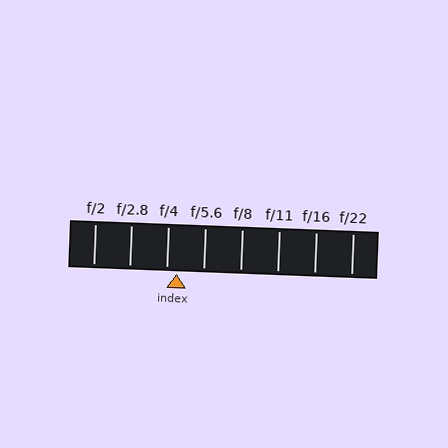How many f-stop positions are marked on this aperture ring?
There are 8 f-stop positions marked.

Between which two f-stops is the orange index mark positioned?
The index mark is between f/4 and f/5.6.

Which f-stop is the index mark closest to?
The index mark is closest to f/4.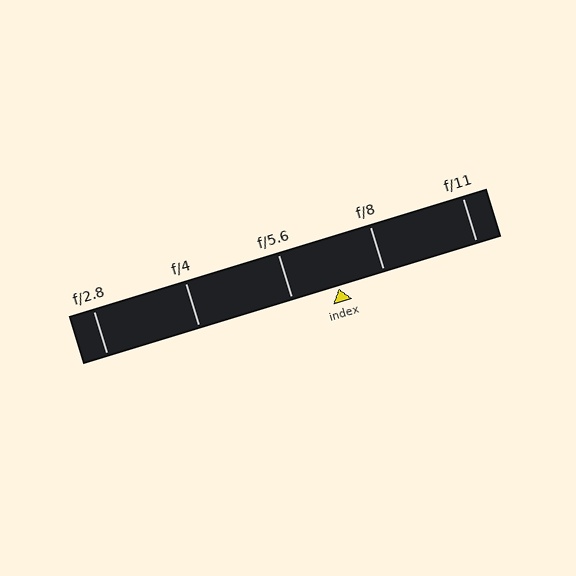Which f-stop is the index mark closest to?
The index mark is closest to f/8.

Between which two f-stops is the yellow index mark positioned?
The index mark is between f/5.6 and f/8.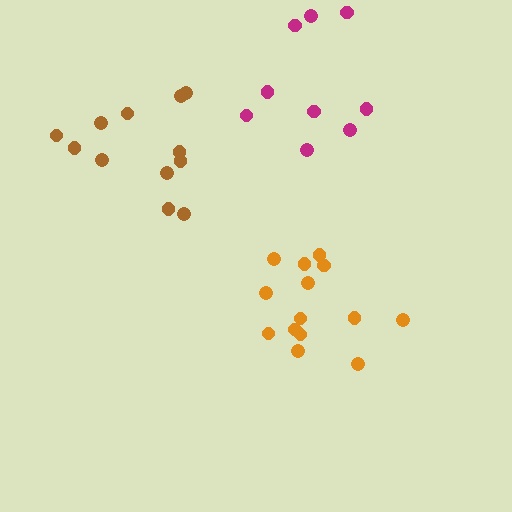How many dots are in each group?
Group 1: 14 dots, Group 2: 9 dots, Group 3: 12 dots (35 total).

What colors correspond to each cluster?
The clusters are colored: orange, magenta, brown.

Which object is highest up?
The magenta cluster is topmost.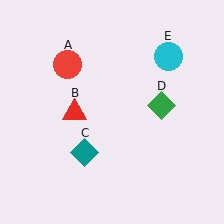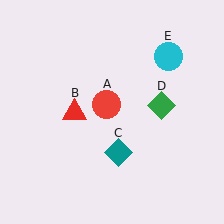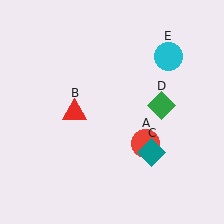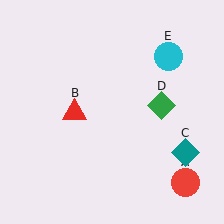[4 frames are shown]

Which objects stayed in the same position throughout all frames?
Red triangle (object B) and green diamond (object D) and cyan circle (object E) remained stationary.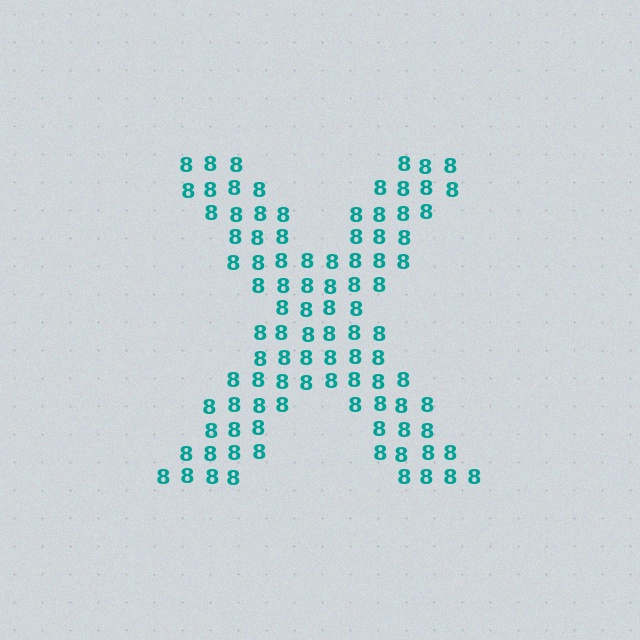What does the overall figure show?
The overall figure shows the letter X.